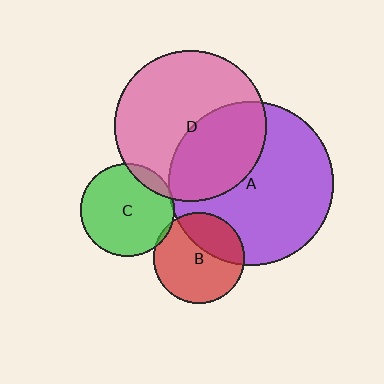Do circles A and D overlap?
Yes.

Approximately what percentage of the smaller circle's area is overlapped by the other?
Approximately 40%.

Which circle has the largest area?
Circle A (purple).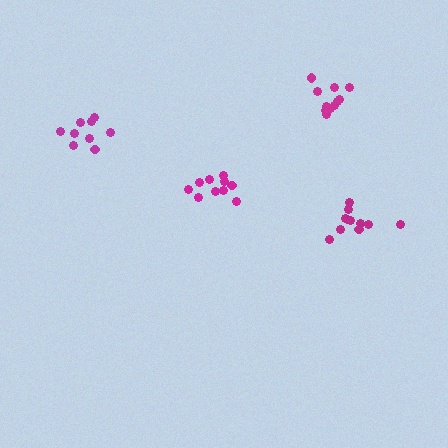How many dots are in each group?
Group 1: 9 dots, Group 2: 11 dots, Group 3: 10 dots, Group 4: 11 dots (41 total).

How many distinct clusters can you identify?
There are 4 distinct clusters.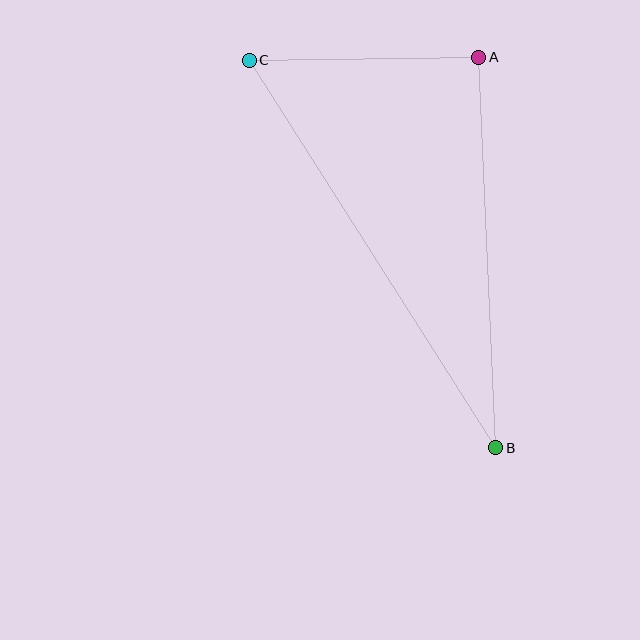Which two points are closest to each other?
Points A and C are closest to each other.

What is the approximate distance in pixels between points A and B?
The distance between A and B is approximately 391 pixels.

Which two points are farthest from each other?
Points B and C are farthest from each other.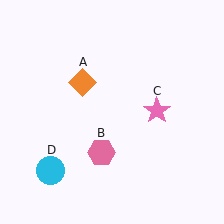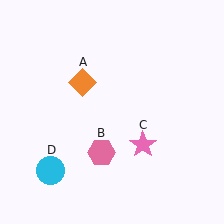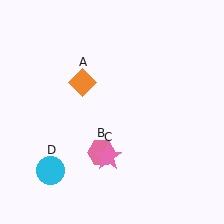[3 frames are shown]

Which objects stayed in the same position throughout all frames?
Orange diamond (object A) and pink hexagon (object B) and cyan circle (object D) remained stationary.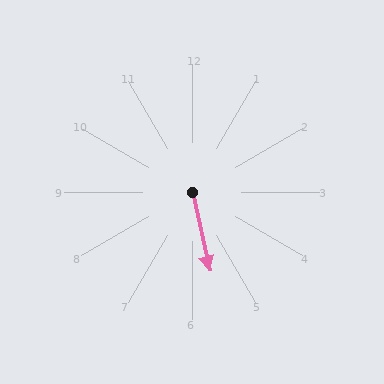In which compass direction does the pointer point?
South.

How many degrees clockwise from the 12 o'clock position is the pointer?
Approximately 168 degrees.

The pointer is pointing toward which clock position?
Roughly 6 o'clock.